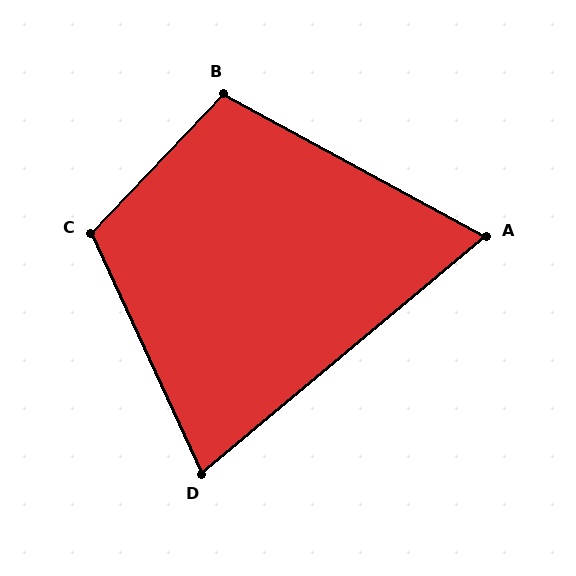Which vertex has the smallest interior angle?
A, at approximately 68 degrees.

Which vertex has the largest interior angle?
C, at approximately 112 degrees.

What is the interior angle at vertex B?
Approximately 105 degrees (obtuse).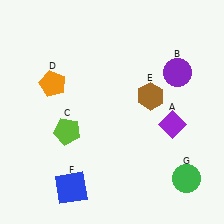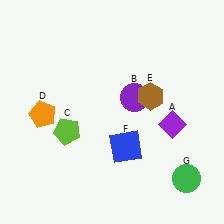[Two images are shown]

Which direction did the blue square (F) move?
The blue square (F) moved right.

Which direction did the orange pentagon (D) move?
The orange pentagon (D) moved down.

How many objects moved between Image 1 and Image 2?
3 objects moved between the two images.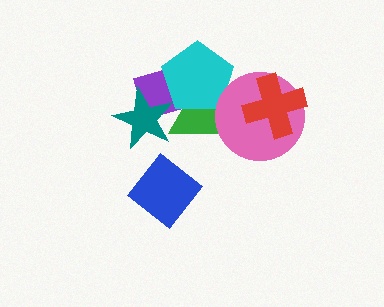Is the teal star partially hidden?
Yes, it is partially covered by another shape.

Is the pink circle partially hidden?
Yes, it is partially covered by another shape.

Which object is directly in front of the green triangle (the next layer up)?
The cyan pentagon is directly in front of the green triangle.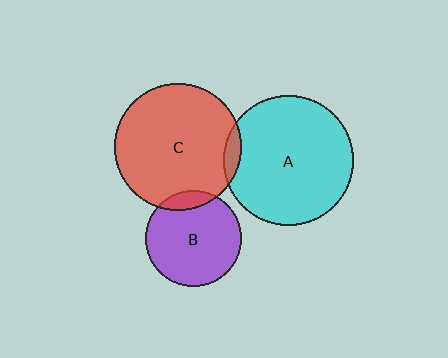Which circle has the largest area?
Circle A (cyan).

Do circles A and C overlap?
Yes.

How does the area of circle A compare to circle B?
Approximately 1.8 times.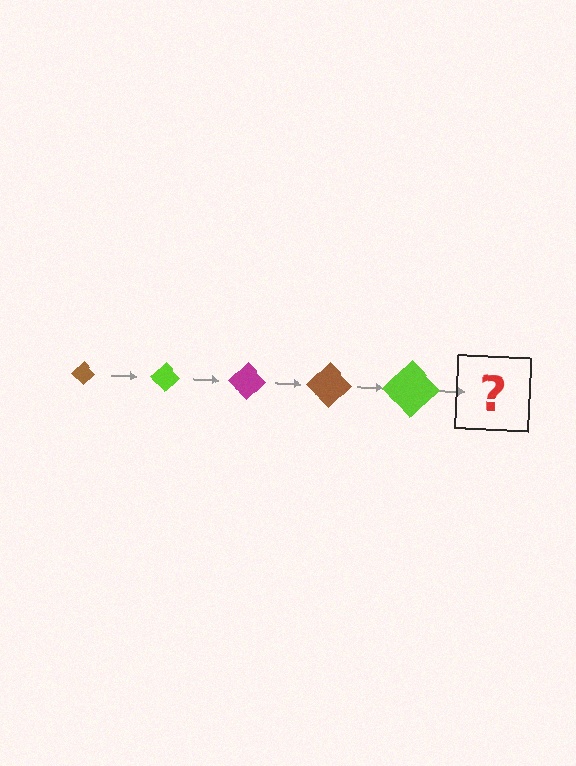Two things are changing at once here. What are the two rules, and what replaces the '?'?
The two rules are that the diamond grows larger each step and the color cycles through brown, lime, and magenta. The '?' should be a magenta diamond, larger than the previous one.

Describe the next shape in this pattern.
It should be a magenta diamond, larger than the previous one.